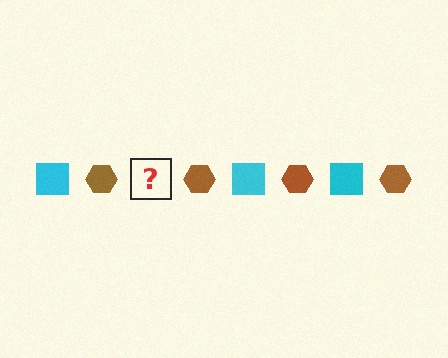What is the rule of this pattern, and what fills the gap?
The rule is that the pattern alternates between cyan square and brown hexagon. The gap should be filled with a cyan square.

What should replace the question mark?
The question mark should be replaced with a cyan square.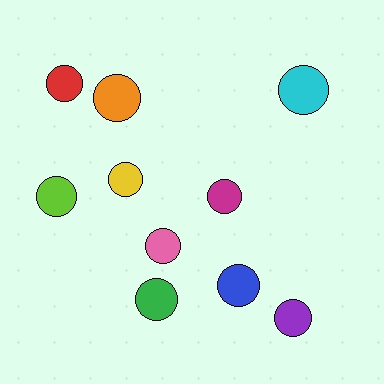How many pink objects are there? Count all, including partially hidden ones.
There is 1 pink object.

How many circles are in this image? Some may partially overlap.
There are 10 circles.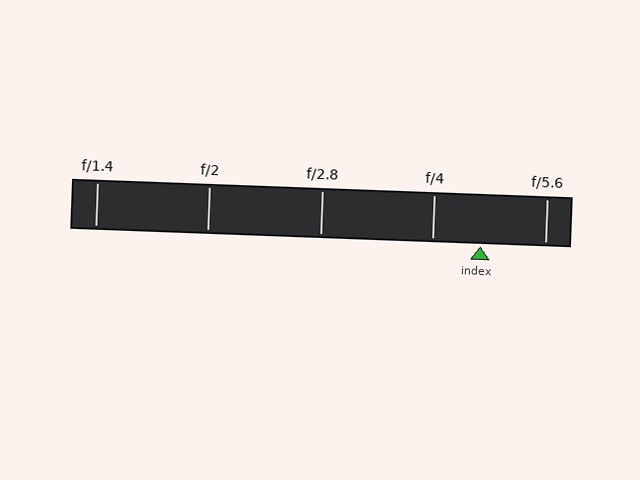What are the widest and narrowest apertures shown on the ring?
The widest aperture shown is f/1.4 and the narrowest is f/5.6.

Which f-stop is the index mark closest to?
The index mark is closest to f/4.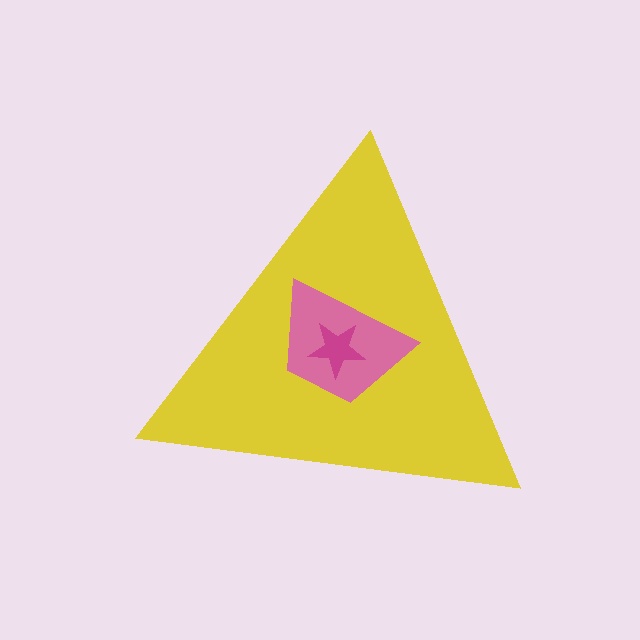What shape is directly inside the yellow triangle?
The pink trapezoid.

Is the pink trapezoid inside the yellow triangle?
Yes.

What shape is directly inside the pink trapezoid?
The magenta star.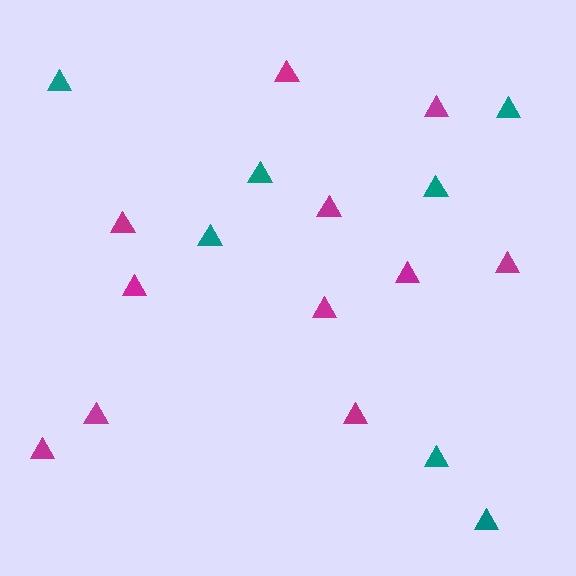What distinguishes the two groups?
There are 2 groups: one group of teal triangles (7) and one group of magenta triangles (11).